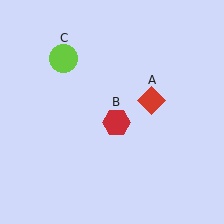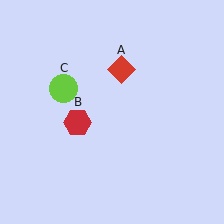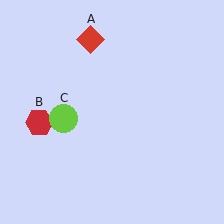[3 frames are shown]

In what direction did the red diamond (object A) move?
The red diamond (object A) moved up and to the left.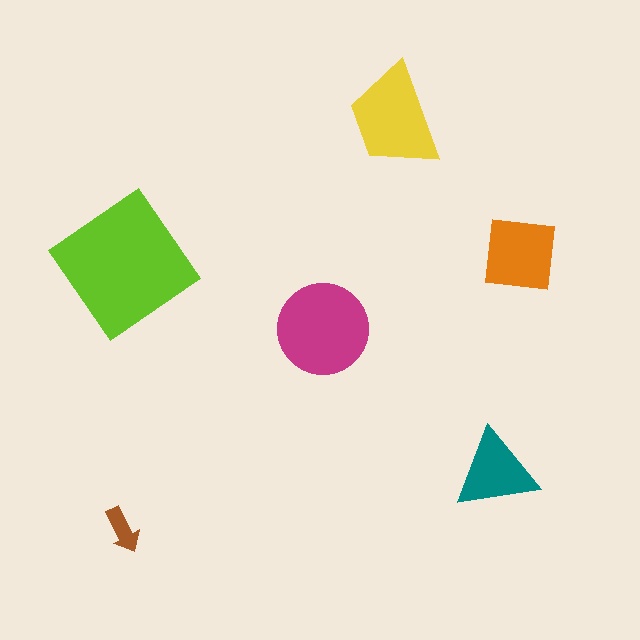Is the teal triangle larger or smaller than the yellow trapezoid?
Smaller.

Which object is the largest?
The lime diamond.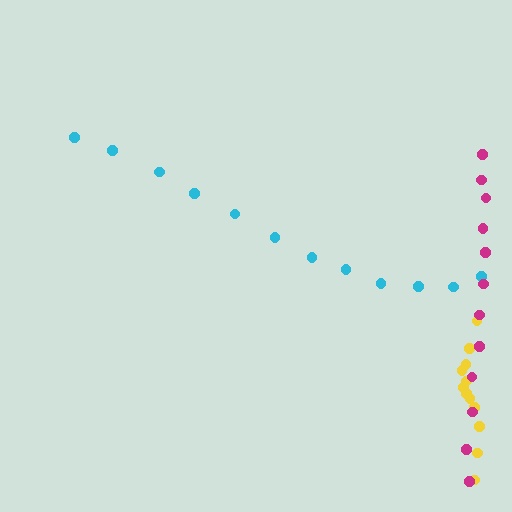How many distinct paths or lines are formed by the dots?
There are 3 distinct paths.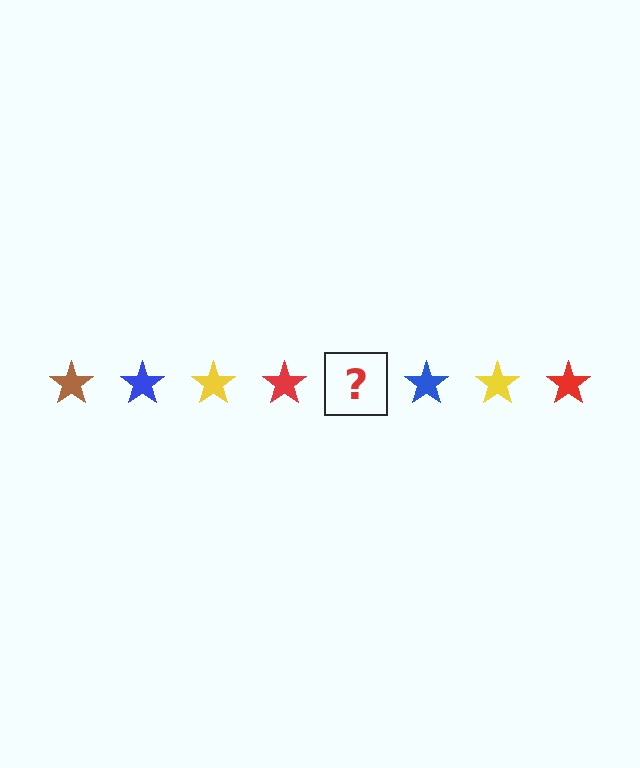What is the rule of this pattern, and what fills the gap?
The rule is that the pattern cycles through brown, blue, yellow, red stars. The gap should be filled with a brown star.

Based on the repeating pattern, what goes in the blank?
The blank should be a brown star.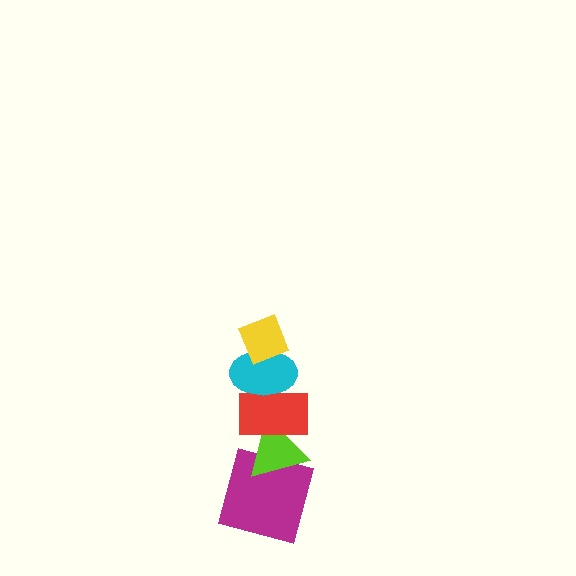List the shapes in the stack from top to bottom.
From top to bottom: the yellow diamond, the cyan ellipse, the red rectangle, the lime triangle, the magenta square.